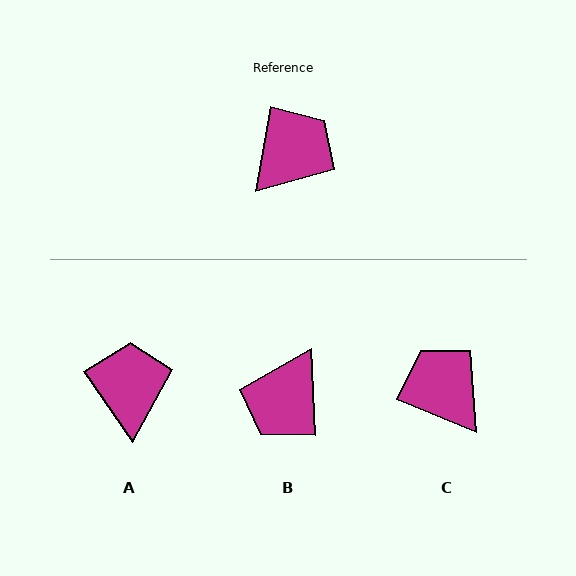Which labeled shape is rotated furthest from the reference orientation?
B, about 166 degrees away.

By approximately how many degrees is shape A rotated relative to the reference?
Approximately 45 degrees counter-clockwise.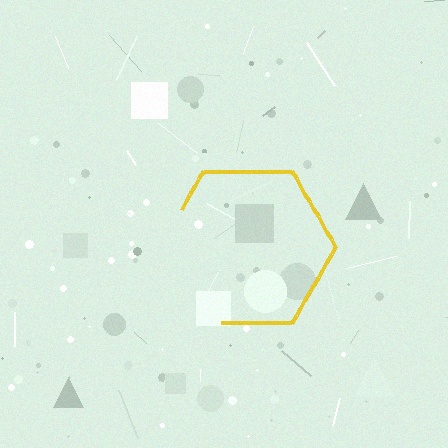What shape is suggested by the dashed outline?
The dashed outline suggests a hexagon.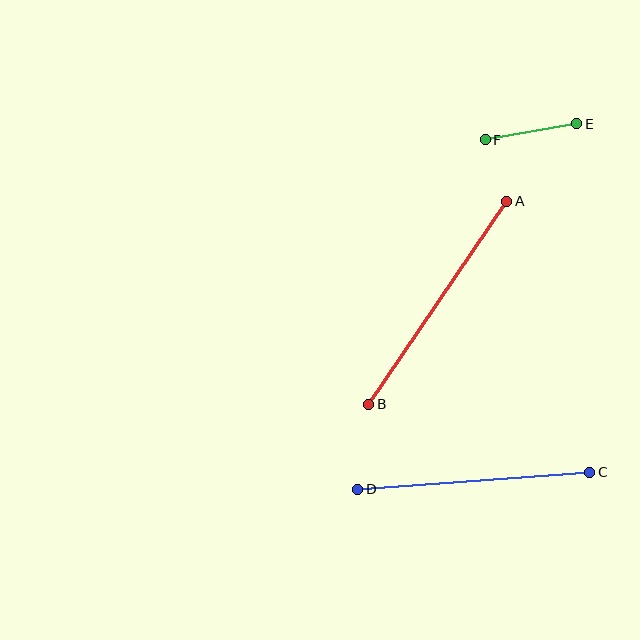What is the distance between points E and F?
The distance is approximately 93 pixels.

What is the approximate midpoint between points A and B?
The midpoint is at approximately (438, 303) pixels.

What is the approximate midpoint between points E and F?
The midpoint is at approximately (531, 132) pixels.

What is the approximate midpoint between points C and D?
The midpoint is at approximately (474, 481) pixels.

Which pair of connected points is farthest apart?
Points A and B are farthest apart.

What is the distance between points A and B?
The distance is approximately 246 pixels.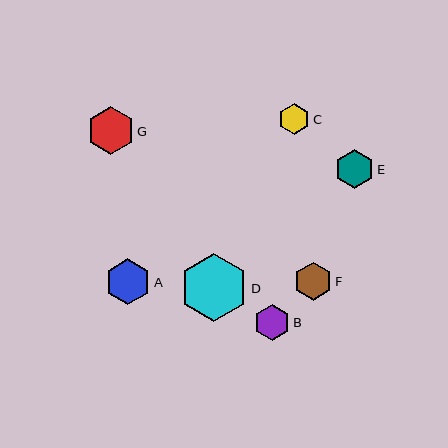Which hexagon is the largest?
Hexagon D is the largest with a size of approximately 69 pixels.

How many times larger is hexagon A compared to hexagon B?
Hexagon A is approximately 1.3 times the size of hexagon B.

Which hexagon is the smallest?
Hexagon C is the smallest with a size of approximately 31 pixels.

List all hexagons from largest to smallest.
From largest to smallest: D, G, A, E, F, B, C.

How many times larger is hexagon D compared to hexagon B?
Hexagon D is approximately 1.9 times the size of hexagon B.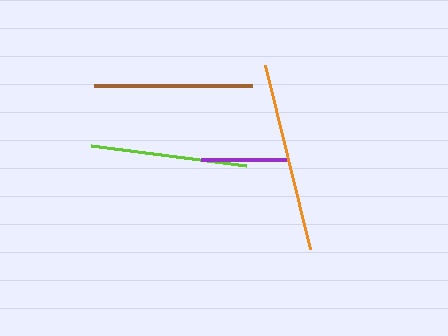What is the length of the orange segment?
The orange segment is approximately 189 pixels long.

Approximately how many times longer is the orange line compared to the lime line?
The orange line is approximately 1.2 times the length of the lime line.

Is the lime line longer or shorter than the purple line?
The lime line is longer than the purple line.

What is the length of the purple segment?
The purple segment is approximately 85 pixels long.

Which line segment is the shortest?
The purple line is the shortest at approximately 85 pixels.